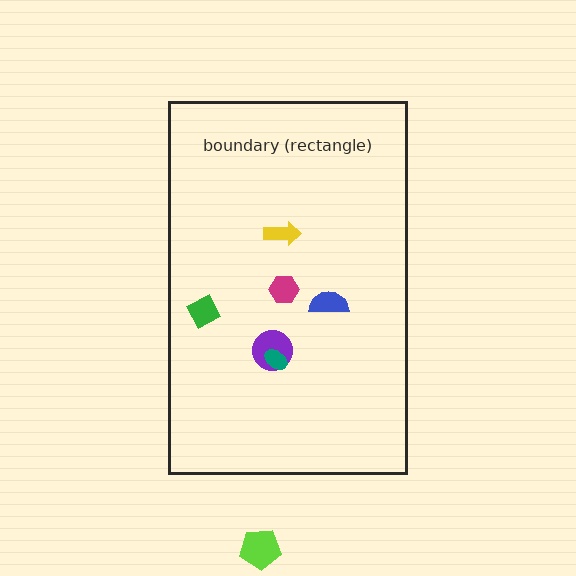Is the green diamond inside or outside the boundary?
Inside.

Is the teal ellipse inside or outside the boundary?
Inside.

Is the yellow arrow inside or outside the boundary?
Inside.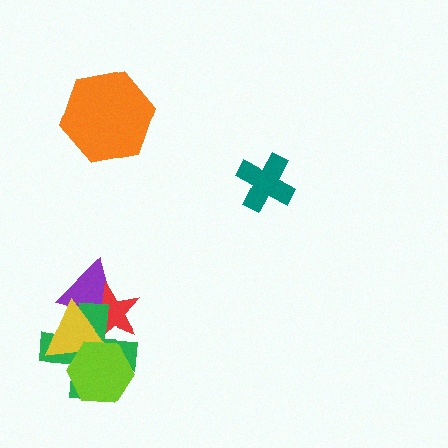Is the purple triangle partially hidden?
Yes, it is partially covered by another shape.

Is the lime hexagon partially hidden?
No, no other shape covers it.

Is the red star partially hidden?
Yes, it is partially covered by another shape.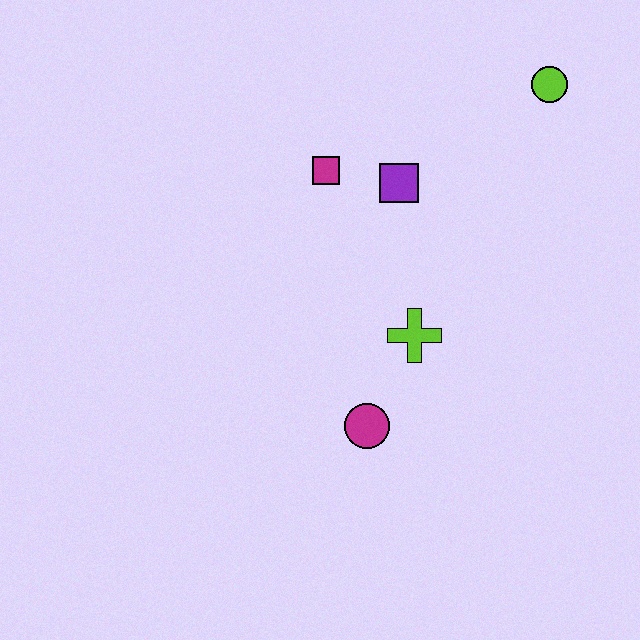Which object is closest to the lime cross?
The magenta circle is closest to the lime cross.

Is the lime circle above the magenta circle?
Yes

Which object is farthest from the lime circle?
The magenta circle is farthest from the lime circle.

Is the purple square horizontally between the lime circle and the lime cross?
No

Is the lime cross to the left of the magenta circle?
No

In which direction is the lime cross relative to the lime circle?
The lime cross is below the lime circle.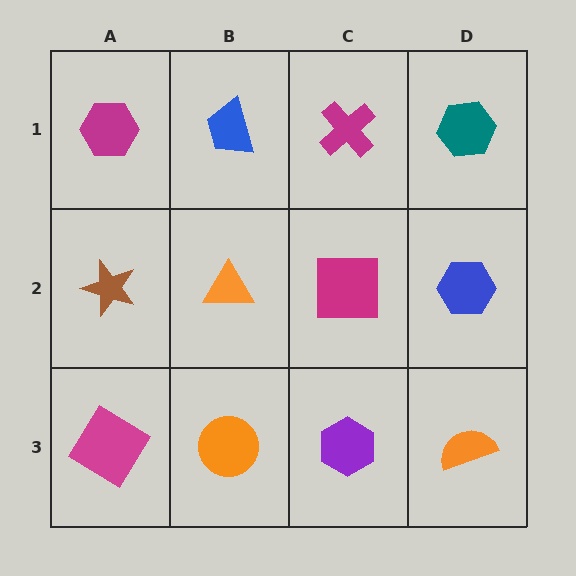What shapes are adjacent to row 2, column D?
A teal hexagon (row 1, column D), an orange semicircle (row 3, column D), a magenta square (row 2, column C).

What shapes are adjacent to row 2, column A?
A magenta hexagon (row 1, column A), a magenta diamond (row 3, column A), an orange triangle (row 2, column B).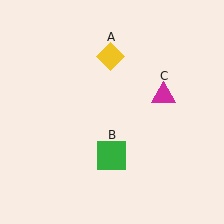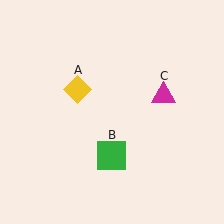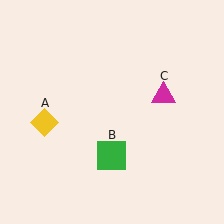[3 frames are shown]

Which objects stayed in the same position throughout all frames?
Green square (object B) and magenta triangle (object C) remained stationary.